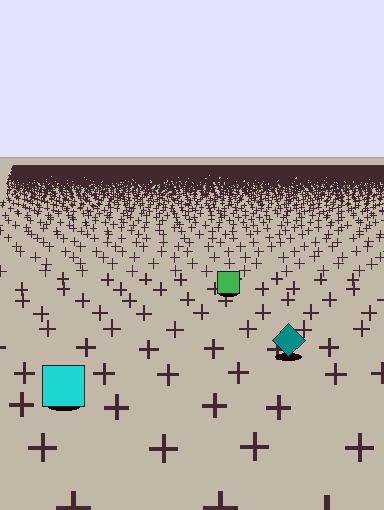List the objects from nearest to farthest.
From nearest to farthest: the cyan square, the teal diamond, the green square.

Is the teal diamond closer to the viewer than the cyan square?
No. The cyan square is closer — you can tell from the texture gradient: the ground texture is coarser near it.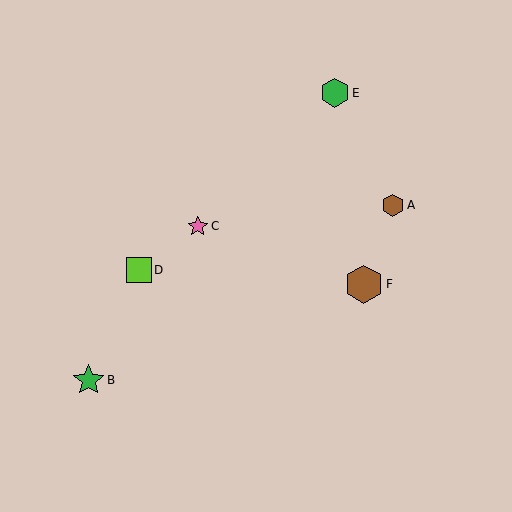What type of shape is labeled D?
Shape D is a lime square.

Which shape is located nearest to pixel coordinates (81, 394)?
The green star (labeled B) at (89, 380) is nearest to that location.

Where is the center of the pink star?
The center of the pink star is at (198, 226).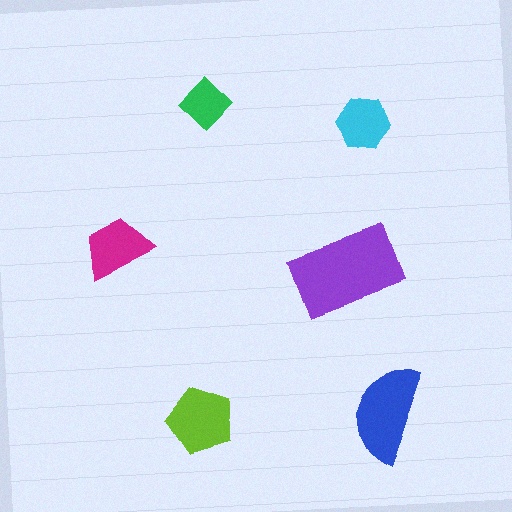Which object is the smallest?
The green diamond.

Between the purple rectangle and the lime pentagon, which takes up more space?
The purple rectangle.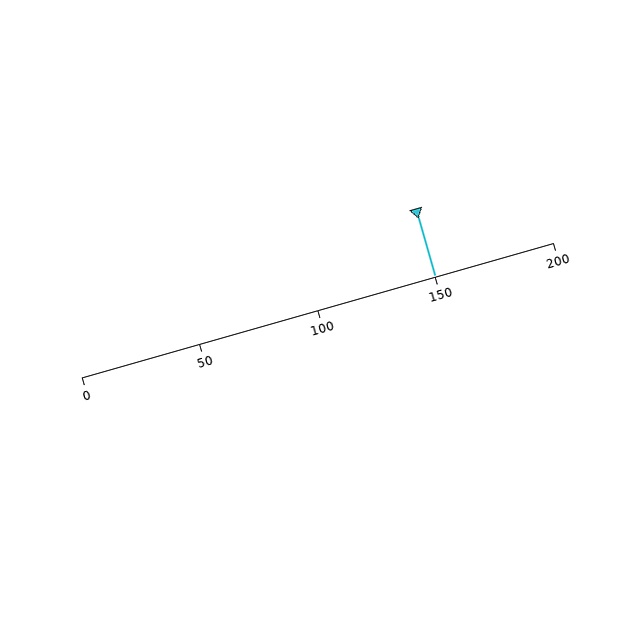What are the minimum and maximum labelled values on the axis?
The axis runs from 0 to 200.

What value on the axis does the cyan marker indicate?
The marker indicates approximately 150.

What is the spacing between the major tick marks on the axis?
The major ticks are spaced 50 apart.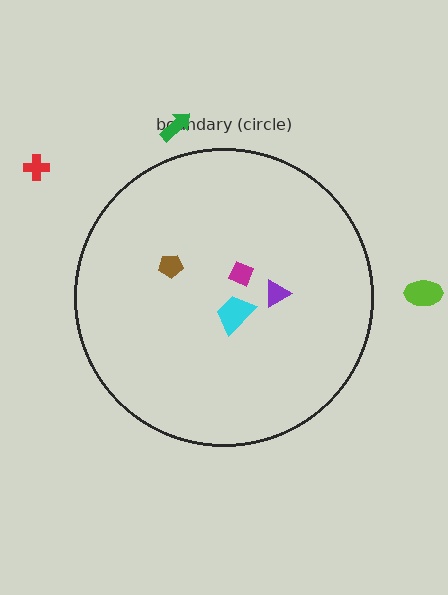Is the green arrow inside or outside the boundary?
Outside.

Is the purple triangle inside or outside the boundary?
Inside.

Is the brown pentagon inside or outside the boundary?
Inside.